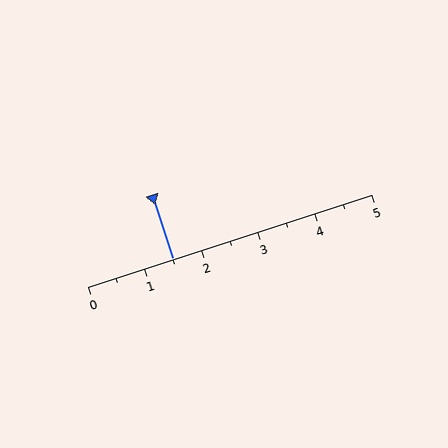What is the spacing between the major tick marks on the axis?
The major ticks are spaced 1 apart.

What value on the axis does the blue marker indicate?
The marker indicates approximately 1.5.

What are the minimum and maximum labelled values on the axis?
The axis runs from 0 to 5.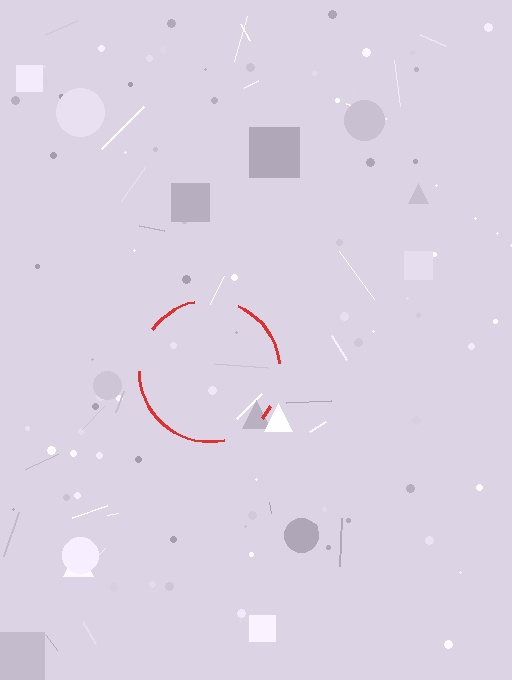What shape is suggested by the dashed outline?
The dashed outline suggests a circle.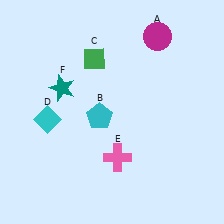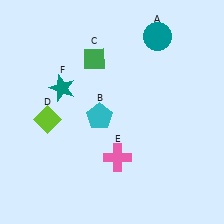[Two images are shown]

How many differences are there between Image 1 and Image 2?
There are 2 differences between the two images.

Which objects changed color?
A changed from magenta to teal. D changed from cyan to lime.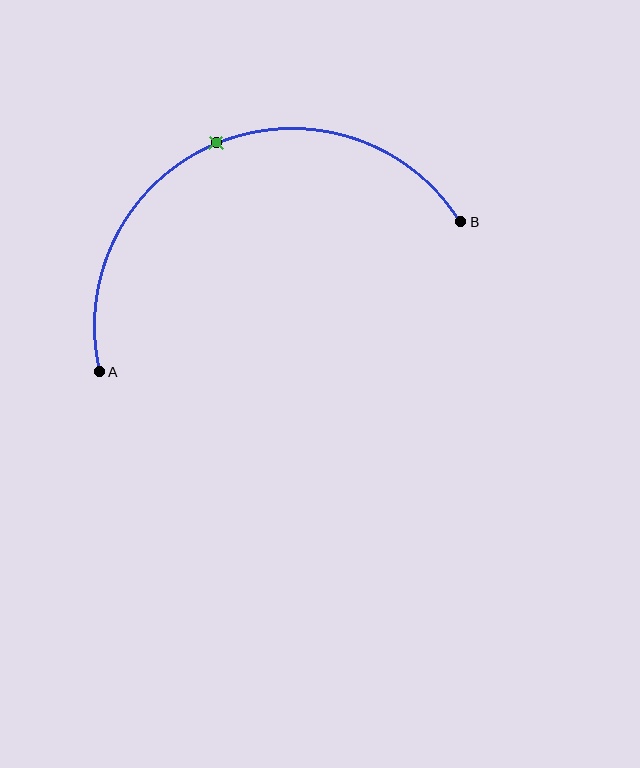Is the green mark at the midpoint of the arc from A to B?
Yes. The green mark lies on the arc at equal arc-length from both A and B — it is the arc midpoint.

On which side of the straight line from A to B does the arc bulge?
The arc bulges above the straight line connecting A and B.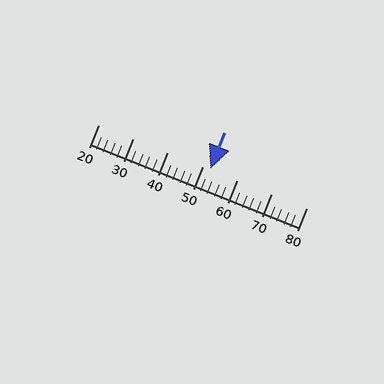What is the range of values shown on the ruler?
The ruler shows values from 20 to 80.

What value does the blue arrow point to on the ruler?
The blue arrow points to approximately 52.